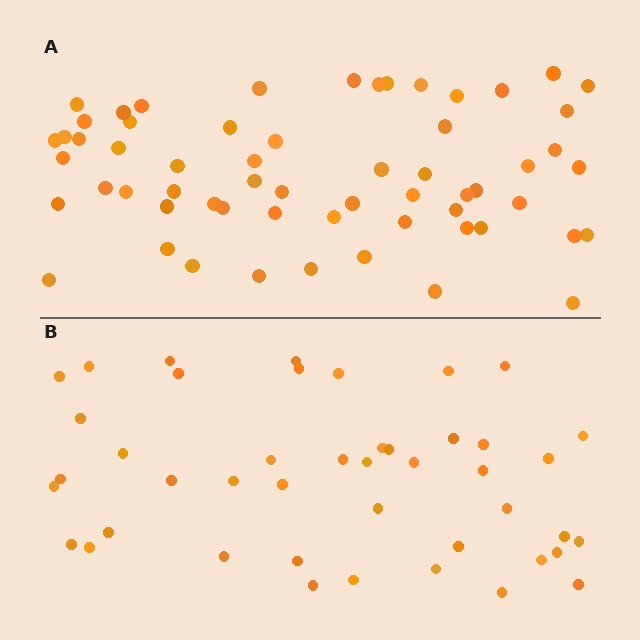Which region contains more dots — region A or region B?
Region A (the top region) has more dots.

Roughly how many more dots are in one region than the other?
Region A has approximately 15 more dots than region B.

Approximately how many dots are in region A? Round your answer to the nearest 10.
About 60 dots.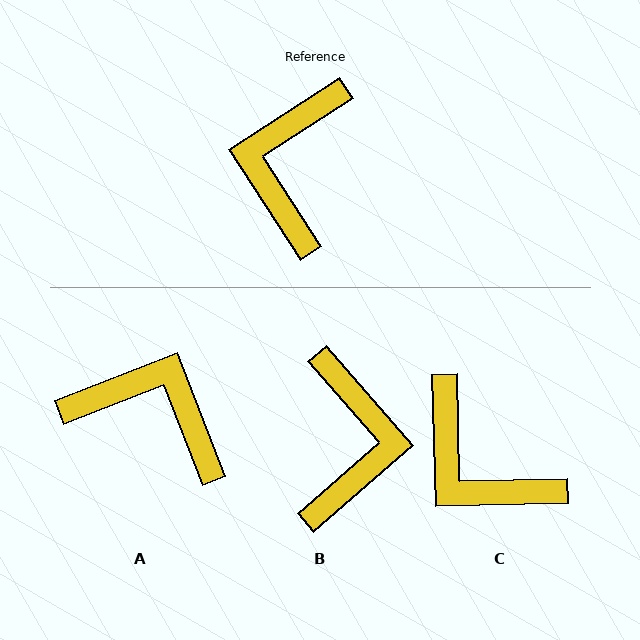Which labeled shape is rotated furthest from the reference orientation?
B, about 172 degrees away.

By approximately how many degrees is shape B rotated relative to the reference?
Approximately 172 degrees clockwise.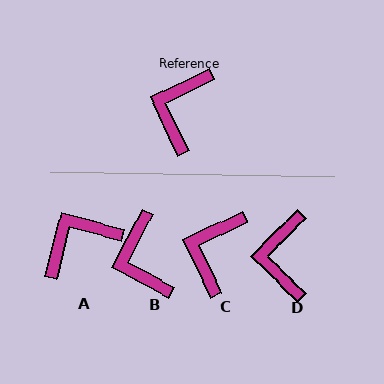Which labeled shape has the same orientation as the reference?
C.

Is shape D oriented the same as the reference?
No, it is off by about 20 degrees.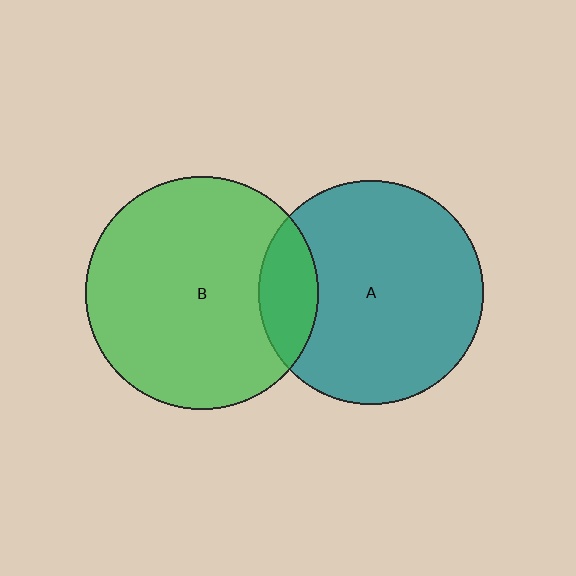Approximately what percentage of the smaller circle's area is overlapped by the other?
Approximately 15%.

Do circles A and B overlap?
Yes.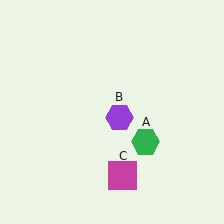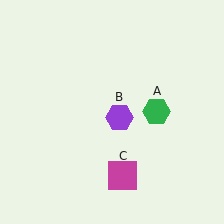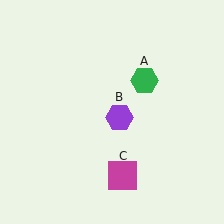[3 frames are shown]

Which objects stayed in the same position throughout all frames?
Purple hexagon (object B) and magenta square (object C) remained stationary.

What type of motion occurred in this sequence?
The green hexagon (object A) rotated counterclockwise around the center of the scene.